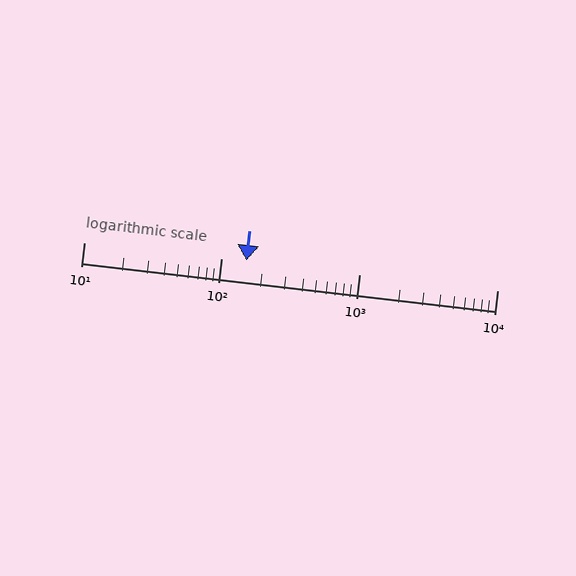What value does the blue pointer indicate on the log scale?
The pointer indicates approximately 150.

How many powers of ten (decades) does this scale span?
The scale spans 3 decades, from 10 to 10000.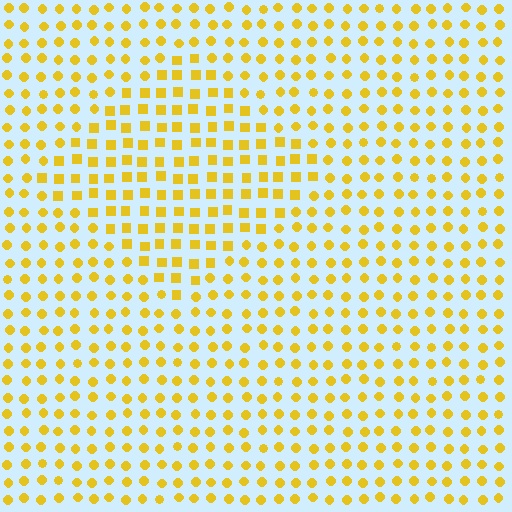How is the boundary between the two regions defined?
The boundary is defined by a change in element shape: squares inside vs. circles outside. All elements share the same color and spacing.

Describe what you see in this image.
The image is filled with small yellow elements arranged in a uniform grid. A diamond-shaped region contains squares, while the surrounding area contains circles. The boundary is defined purely by the change in element shape.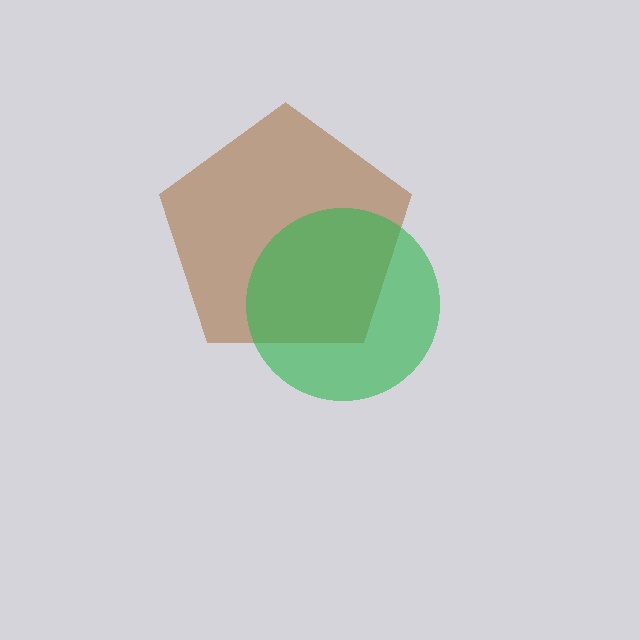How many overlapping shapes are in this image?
There are 2 overlapping shapes in the image.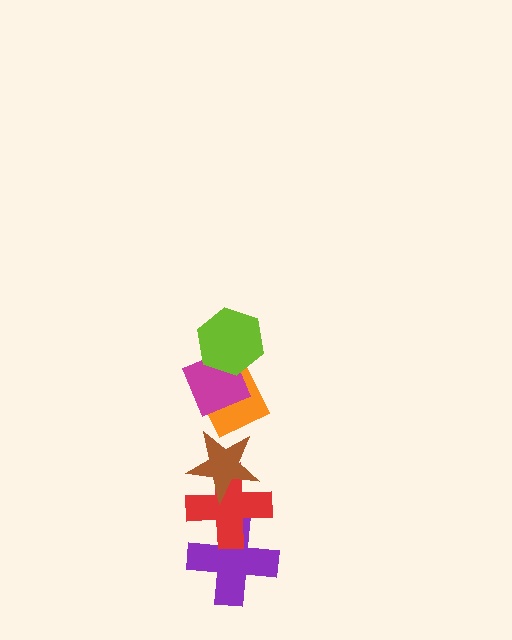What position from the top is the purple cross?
The purple cross is 6th from the top.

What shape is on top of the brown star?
The orange diamond is on top of the brown star.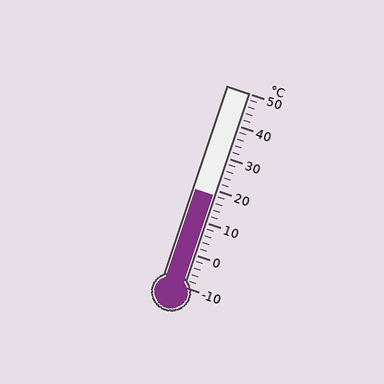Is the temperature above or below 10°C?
The temperature is above 10°C.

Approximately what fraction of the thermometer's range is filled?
The thermometer is filled to approximately 45% of its range.